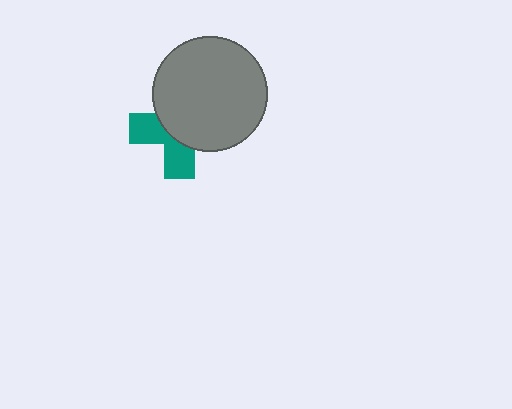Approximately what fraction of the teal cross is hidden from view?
Roughly 60% of the teal cross is hidden behind the gray circle.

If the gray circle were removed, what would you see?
You would see the complete teal cross.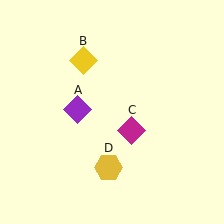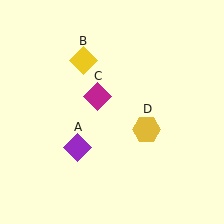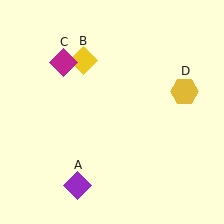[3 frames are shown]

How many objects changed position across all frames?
3 objects changed position: purple diamond (object A), magenta diamond (object C), yellow hexagon (object D).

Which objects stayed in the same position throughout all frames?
Yellow diamond (object B) remained stationary.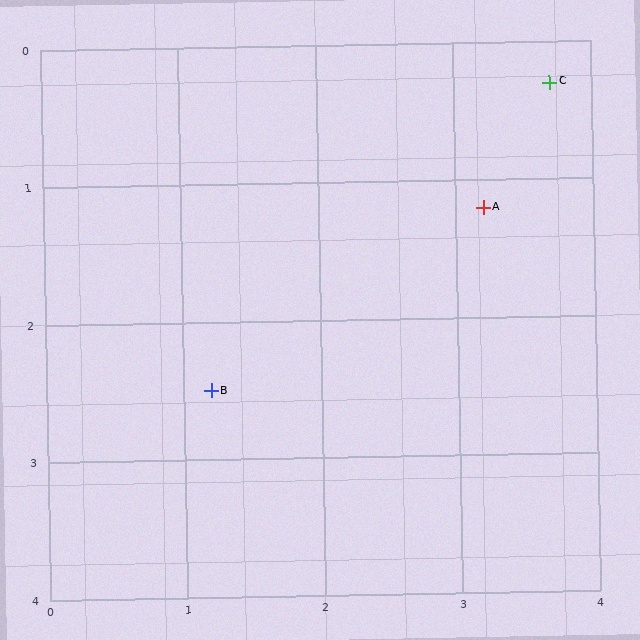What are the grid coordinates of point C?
Point C is at approximately (3.7, 0.3).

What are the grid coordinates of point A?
Point A is at approximately (3.2, 1.2).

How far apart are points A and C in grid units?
Points A and C are about 1.0 grid units apart.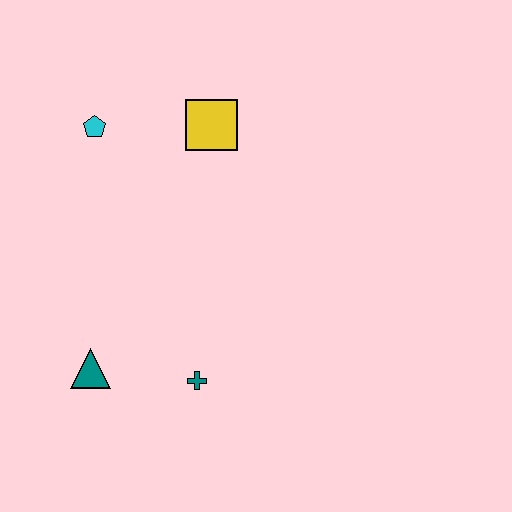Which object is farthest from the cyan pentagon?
The teal cross is farthest from the cyan pentagon.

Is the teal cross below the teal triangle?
Yes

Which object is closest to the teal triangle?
The teal cross is closest to the teal triangle.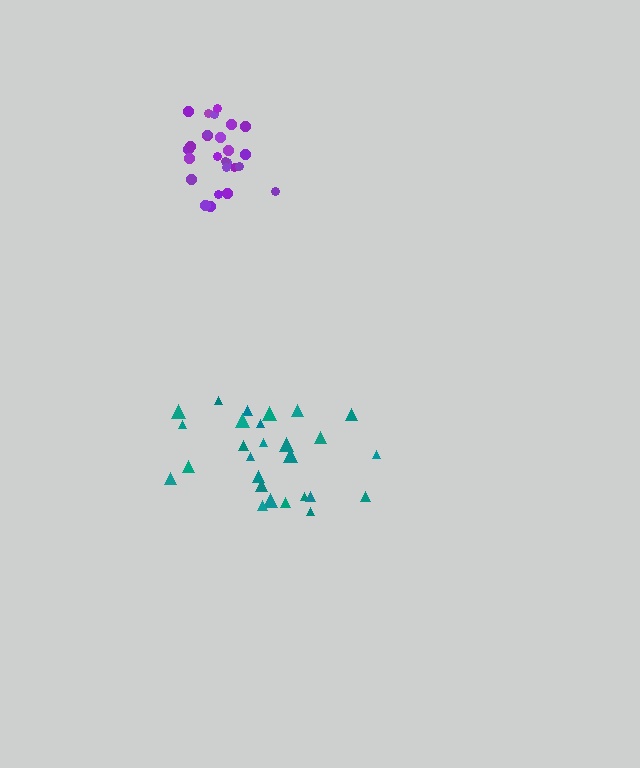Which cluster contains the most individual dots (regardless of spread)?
Teal (27).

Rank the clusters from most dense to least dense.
purple, teal.